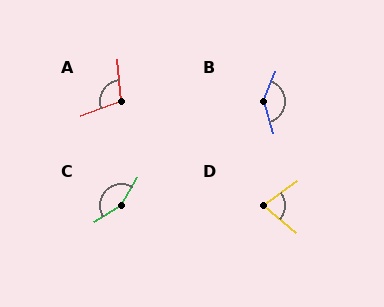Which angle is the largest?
C, at approximately 153 degrees.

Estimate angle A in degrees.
Approximately 106 degrees.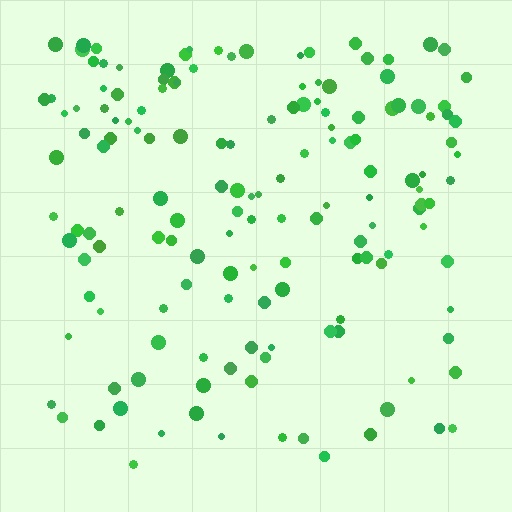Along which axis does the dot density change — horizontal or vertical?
Vertical.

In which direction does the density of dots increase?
From bottom to top, with the top side densest.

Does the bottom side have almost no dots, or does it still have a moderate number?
Still a moderate number, just noticeably fewer than the top.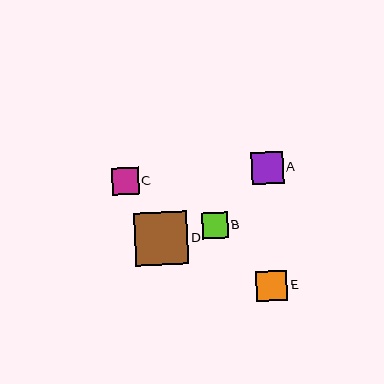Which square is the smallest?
Square B is the smallest with a size of approximately 26 pixels.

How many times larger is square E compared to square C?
Square E is approximately 1.1 times the size of square C.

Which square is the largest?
Square D is the largest with a size of approximately 53 pixels.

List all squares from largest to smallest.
From largest to smallest: D, A, E, C, B.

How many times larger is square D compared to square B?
Square D is approximately 2.0 times the size of square B.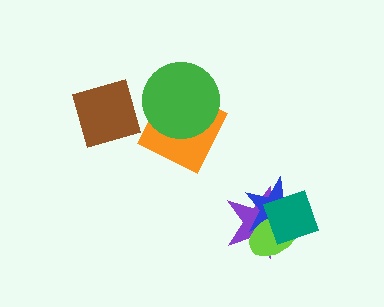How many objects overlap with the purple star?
3 objects overlap with the purple star.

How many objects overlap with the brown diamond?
0 objects overlap with the brown diamond.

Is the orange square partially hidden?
Yes, it is partially covered by another shape.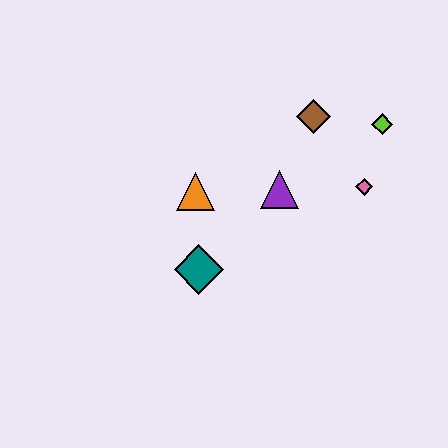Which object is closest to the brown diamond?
The lime diamond is closest to the brown diamond.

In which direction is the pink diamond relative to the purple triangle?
The pink diamond is to the right of the purple triangle.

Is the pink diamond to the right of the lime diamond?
No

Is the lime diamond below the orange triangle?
No